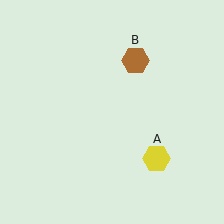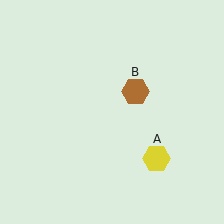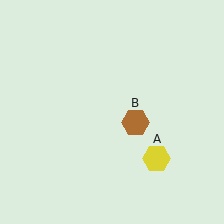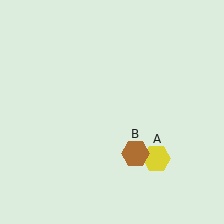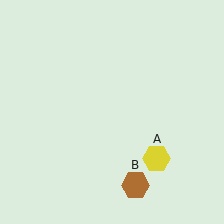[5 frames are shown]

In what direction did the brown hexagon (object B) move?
The brown hexagon (object B) moved down.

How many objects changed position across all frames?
1 object changed position: brown hexagon (object B).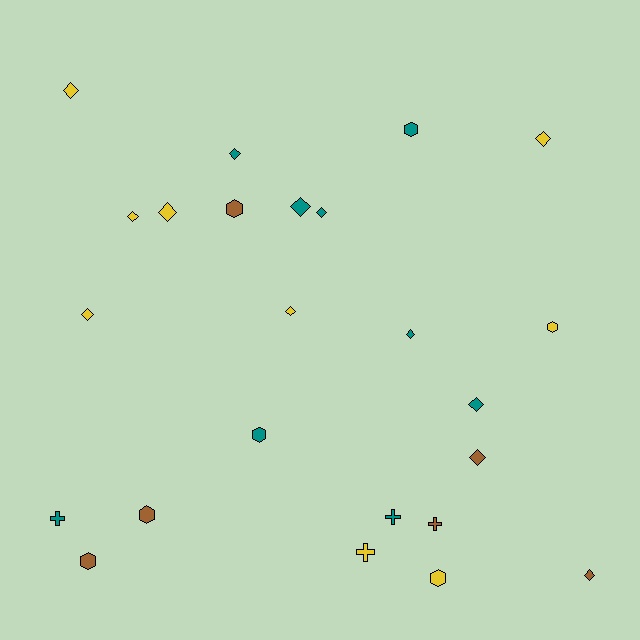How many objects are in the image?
There are 24 objects.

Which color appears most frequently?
Teal, with 9 objects.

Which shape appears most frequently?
Diamond, with 13 objects.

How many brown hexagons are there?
There are 3 brown hexagons.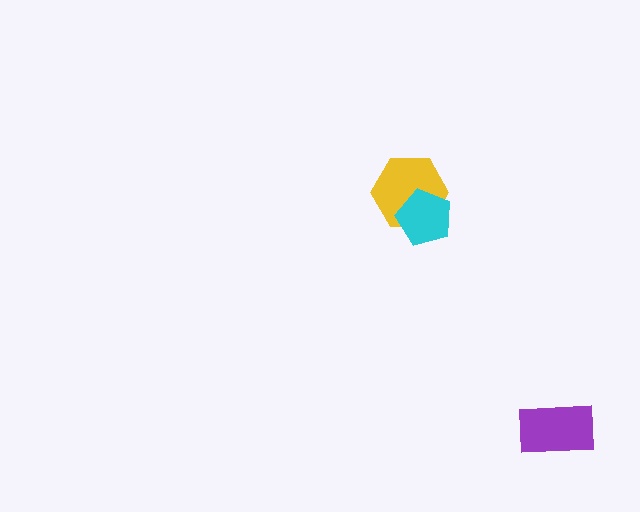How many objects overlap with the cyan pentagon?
1 object overlaps with the cyan pentagon.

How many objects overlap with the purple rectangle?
0 objects overlap with the purple rectangle.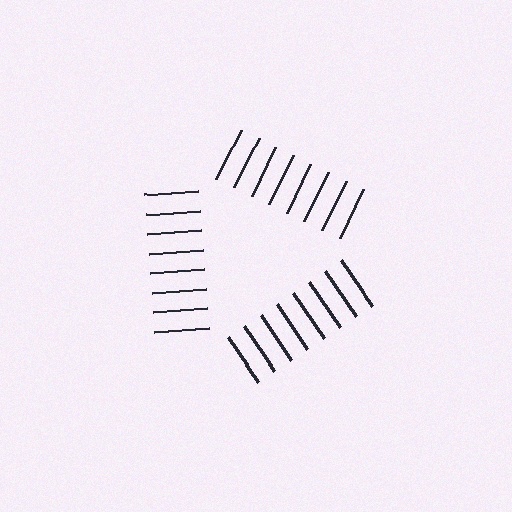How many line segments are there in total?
24 — 8 along each of the 3 edges.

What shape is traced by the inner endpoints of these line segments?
An illusory triangle — the line segments terminate on its edges but no continuous stroke is drawn.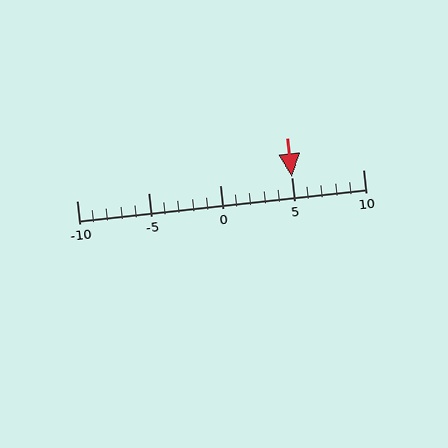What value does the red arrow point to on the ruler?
The red arrow points to approximately 5.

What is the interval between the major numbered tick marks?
The major tick marks are spaced 5 units apart.